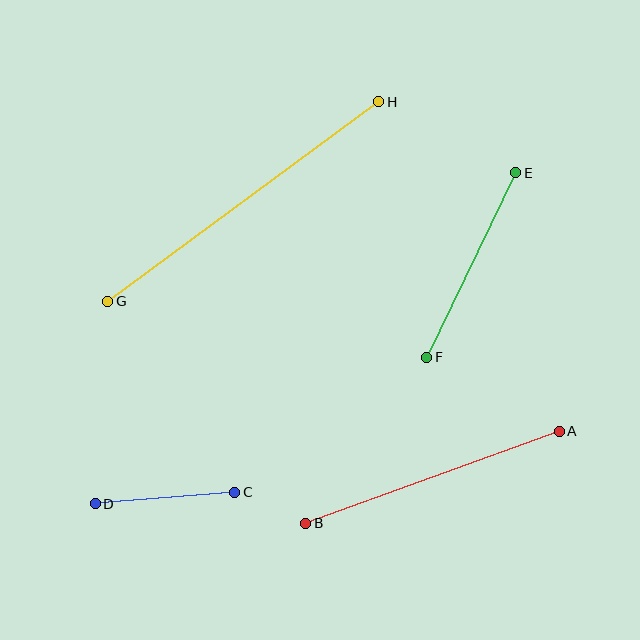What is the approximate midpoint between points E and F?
The midpoint is at approximately (471, 265) pixels.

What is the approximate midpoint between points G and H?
The midpoint is at approximately (243, 202) pixels.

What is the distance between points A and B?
The distance is approximately 270 pixels.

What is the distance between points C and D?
The distance is approximately 140 pixels.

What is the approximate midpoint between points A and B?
The midpoint is at approximately (432, 477) pixels.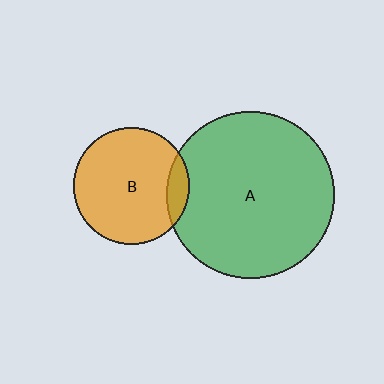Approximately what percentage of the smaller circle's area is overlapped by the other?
Approximately 10%.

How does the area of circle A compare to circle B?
Approximately 2.1 times.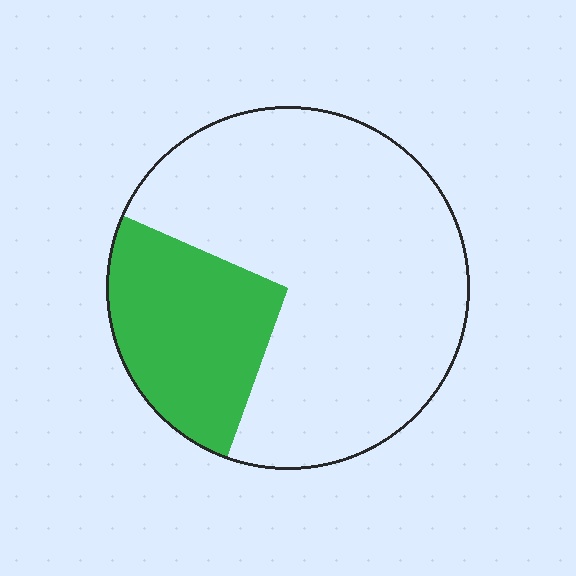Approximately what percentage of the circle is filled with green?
Approximately 25%.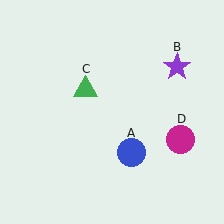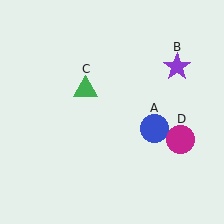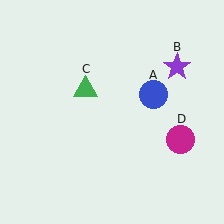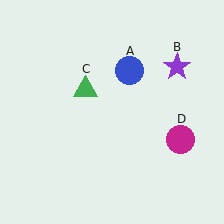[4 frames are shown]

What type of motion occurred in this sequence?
The blue circle (object A) rotated counterclockwise around the center of the scene.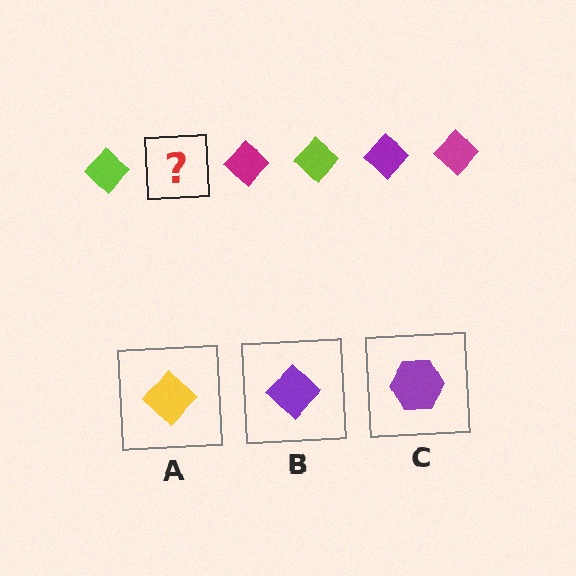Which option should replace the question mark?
Option B.